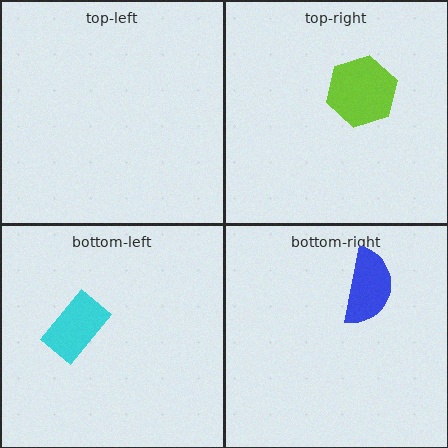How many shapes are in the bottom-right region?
1.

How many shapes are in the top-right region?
1.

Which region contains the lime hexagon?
The top-right region.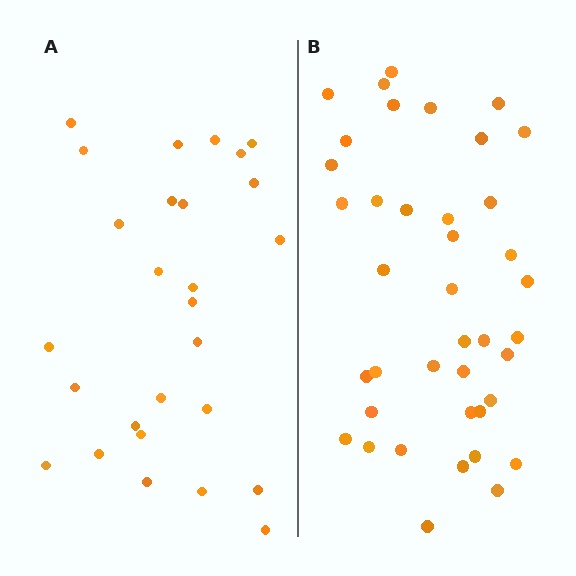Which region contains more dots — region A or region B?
Region B (the right region) has more dots.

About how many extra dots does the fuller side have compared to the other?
Region B has approximately 15 more dots than region A.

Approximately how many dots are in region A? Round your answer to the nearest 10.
About 30 dots. (The exact count is 27, which rounds to 30.)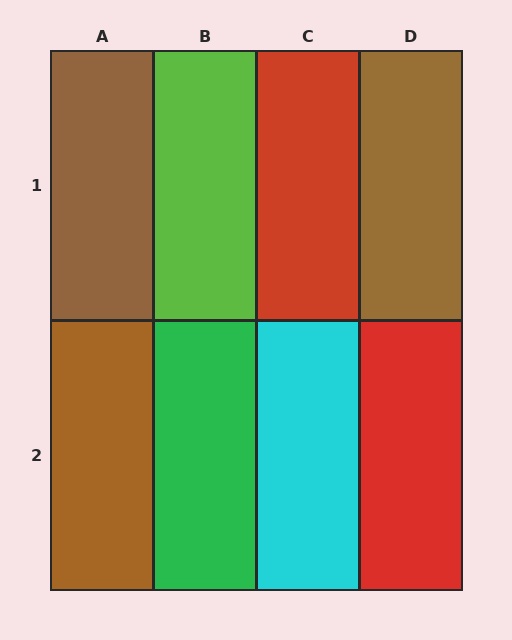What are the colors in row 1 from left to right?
Brown, lime, red, brown.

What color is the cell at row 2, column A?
Brown.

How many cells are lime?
1 cell is lime.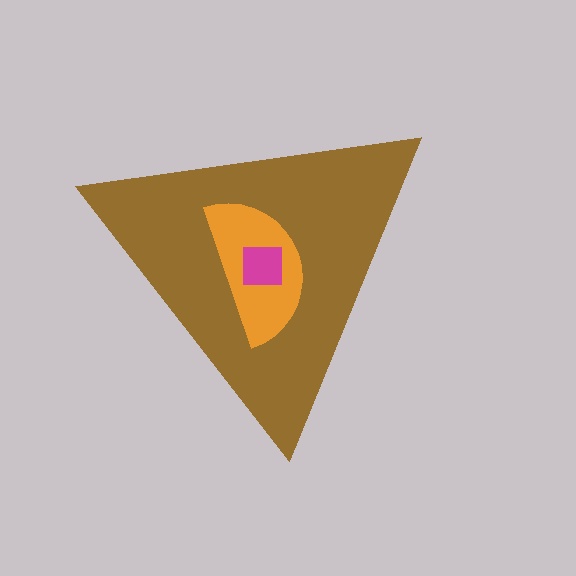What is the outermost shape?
The brown triangle.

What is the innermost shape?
The magenta square.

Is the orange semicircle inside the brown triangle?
Yes.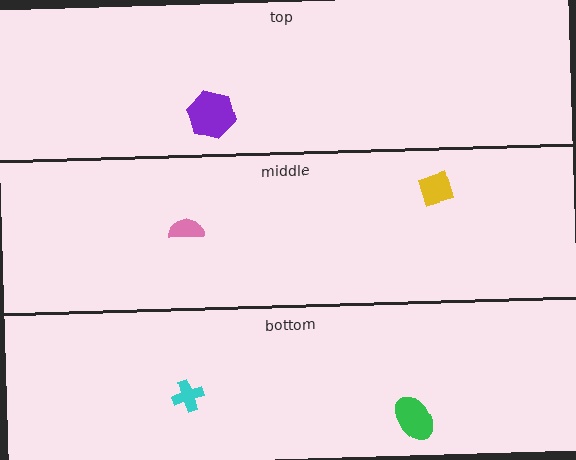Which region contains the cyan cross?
The bottom region.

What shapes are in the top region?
The purple hexagon.